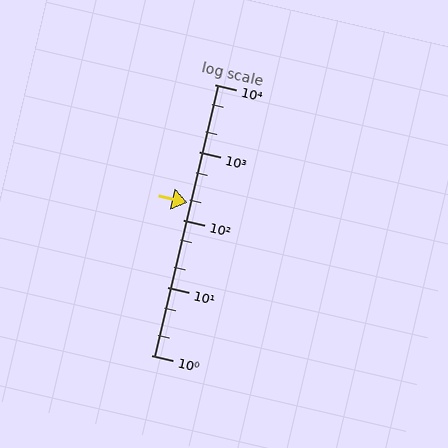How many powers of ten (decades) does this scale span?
The scale spans 4 decades, from 1 to 10000.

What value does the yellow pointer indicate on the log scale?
The pointer indicates approximately 180.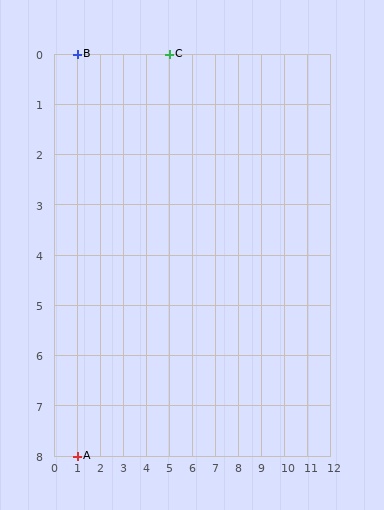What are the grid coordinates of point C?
Point C is at grid coordinates (5, 0).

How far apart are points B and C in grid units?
Points B and C are 4 columns apart.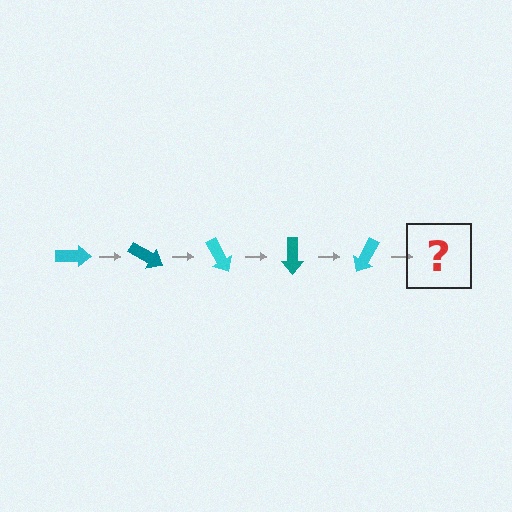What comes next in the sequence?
The next element should be a teal arrow, rotated 150 degrees from the start.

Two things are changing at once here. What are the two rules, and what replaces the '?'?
The two rules are that it rotates 30 degrees each step and the color cycles through cyan and teal. The '?' should be a teal arrow, rotated 150 degrees from the start.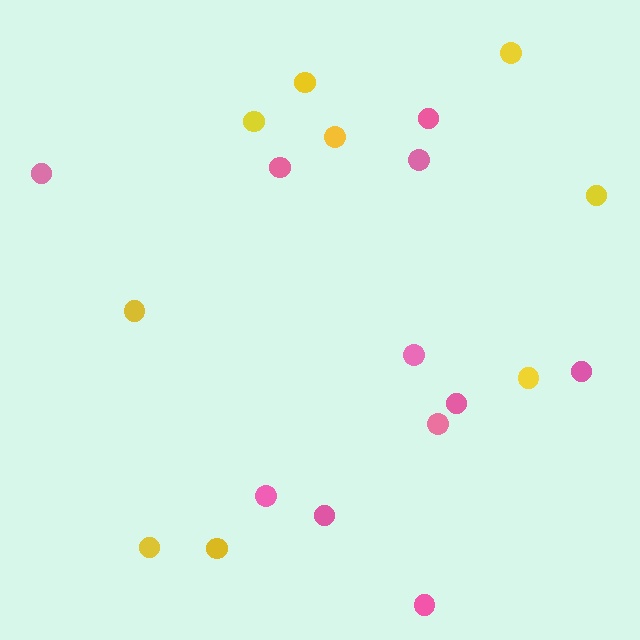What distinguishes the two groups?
There are 2 groups: one group of pink circles (11) and one group of yellow circles (9).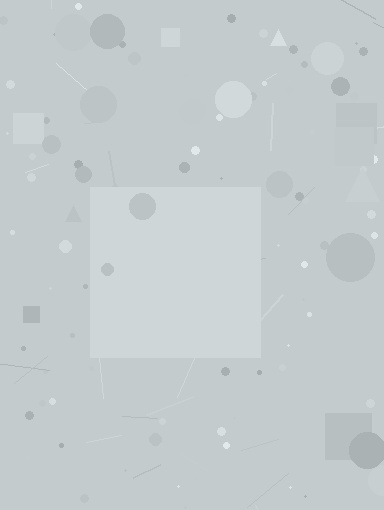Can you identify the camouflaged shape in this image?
The camouflaged shape is a square.